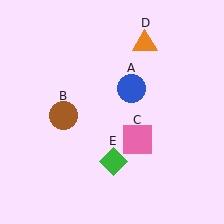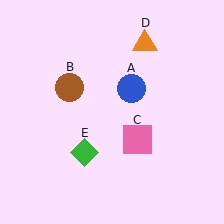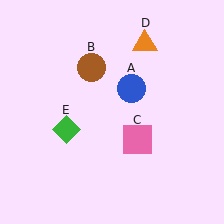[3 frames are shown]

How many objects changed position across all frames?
2 objects changed position: brown circle (object B), green diamond (object E).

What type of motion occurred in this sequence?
The brown circle (object B), green diamond (object E) rotated clockwise around the center of the scene.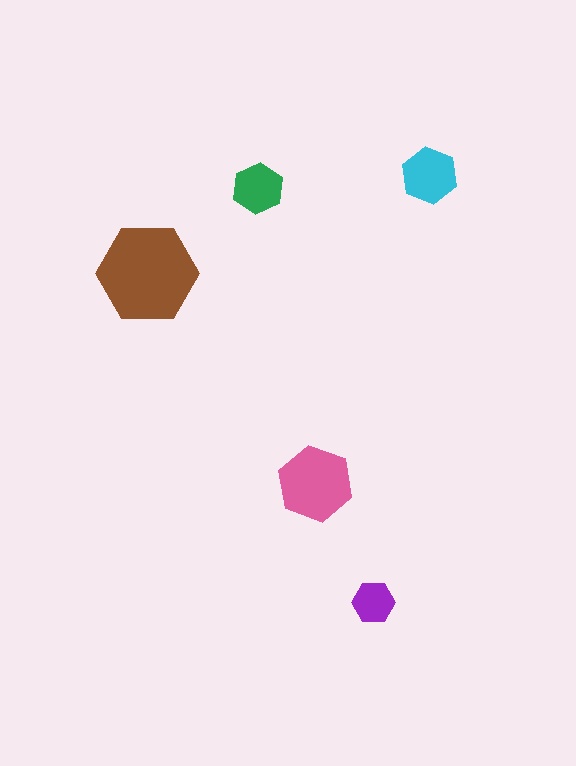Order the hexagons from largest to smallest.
the brown one, the pink one, the cyan one, the green one, the purple one.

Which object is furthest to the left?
The brown hexagon is leftmost.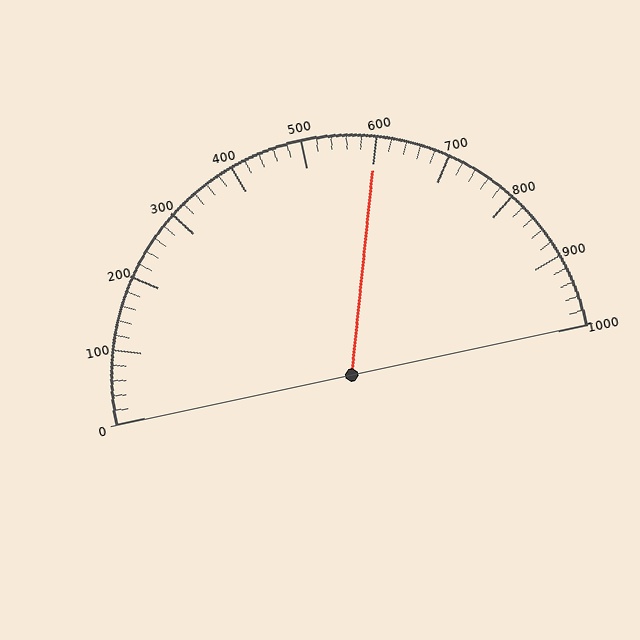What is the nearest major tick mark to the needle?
The nearest major tick mark is 600.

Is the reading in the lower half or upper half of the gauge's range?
The reading is in the upper half of the range (0 to 1000).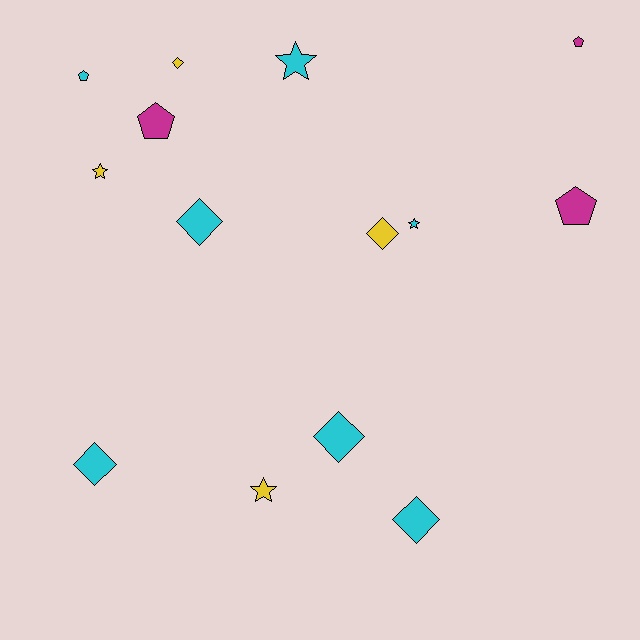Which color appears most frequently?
Cyan, with 7 objects.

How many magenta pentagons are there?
There are 3 magenta pentagons.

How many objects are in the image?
There are 14 objects.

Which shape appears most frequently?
Diamond, with 6 objects.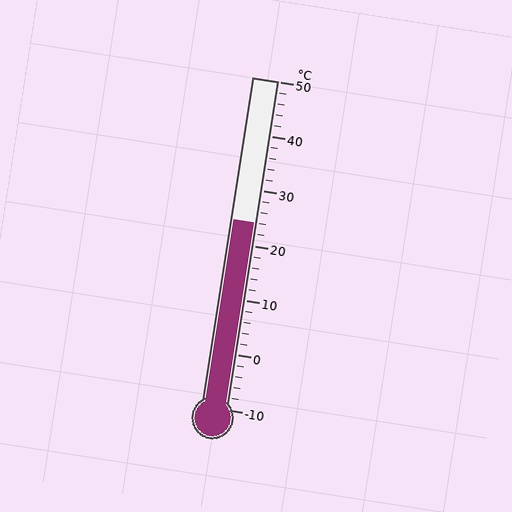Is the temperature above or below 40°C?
The temperature is below 40°C.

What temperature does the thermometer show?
The thermometer shows approximately 24°C.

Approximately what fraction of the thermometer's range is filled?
The thermometer is filled to approximately 55% of its range.